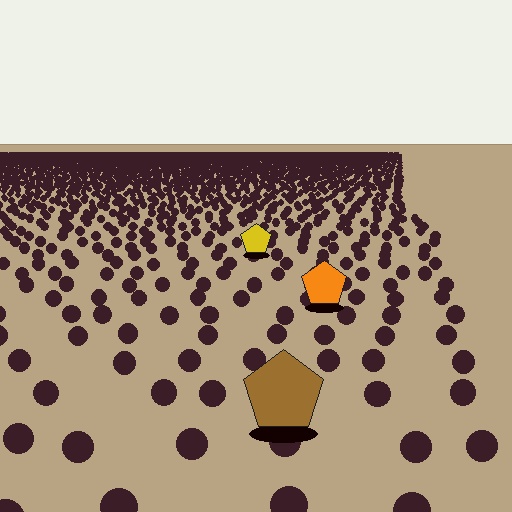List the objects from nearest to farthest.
From nearest to farthest: the brown pentagon, the orange pentagon, the yellow pentagon.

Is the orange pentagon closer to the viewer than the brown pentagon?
No. The brown pentagon is closer — you can tell from the texture gradient: the ground texture is coarser near it.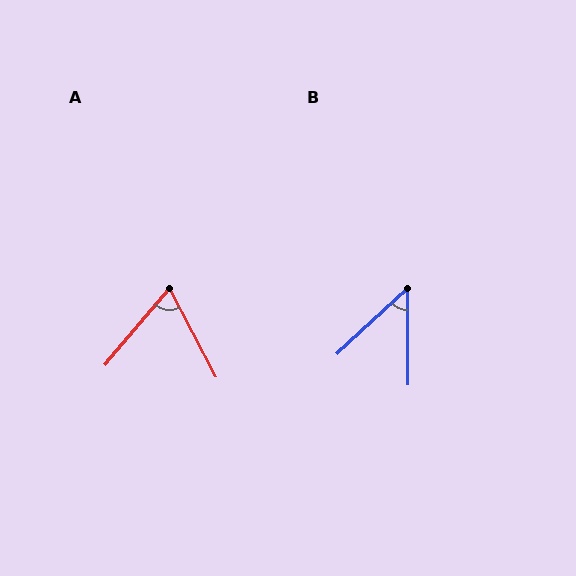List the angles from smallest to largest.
B (48°), A (68°).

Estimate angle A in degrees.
Approximately 68 degrees.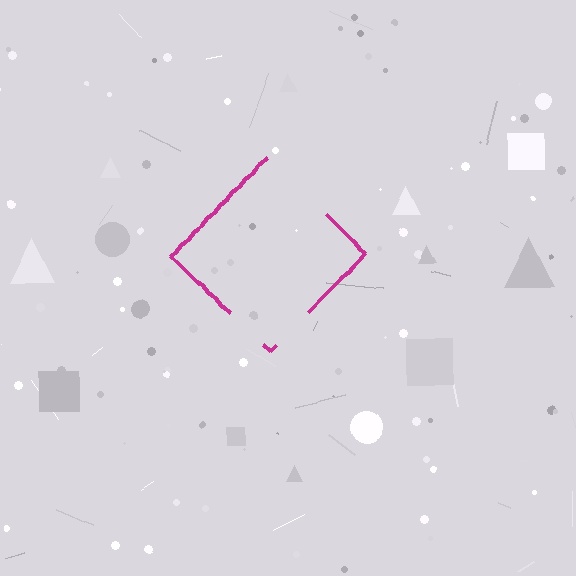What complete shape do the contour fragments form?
The contour fragments form a diamond.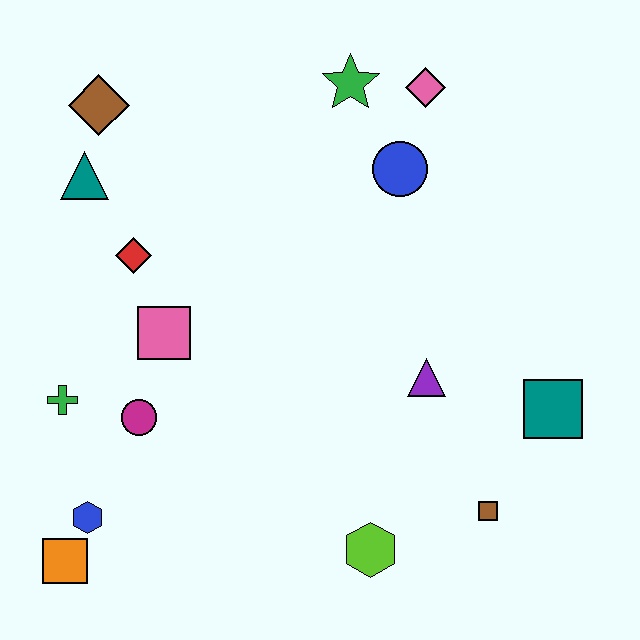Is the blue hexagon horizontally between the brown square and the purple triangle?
No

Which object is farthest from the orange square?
The pink diamond is farthest from the orange square.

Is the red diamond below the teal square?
No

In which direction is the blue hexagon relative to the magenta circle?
The blue hexagon is below the magenta circle.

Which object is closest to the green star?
The pink diamond is closest to the green star.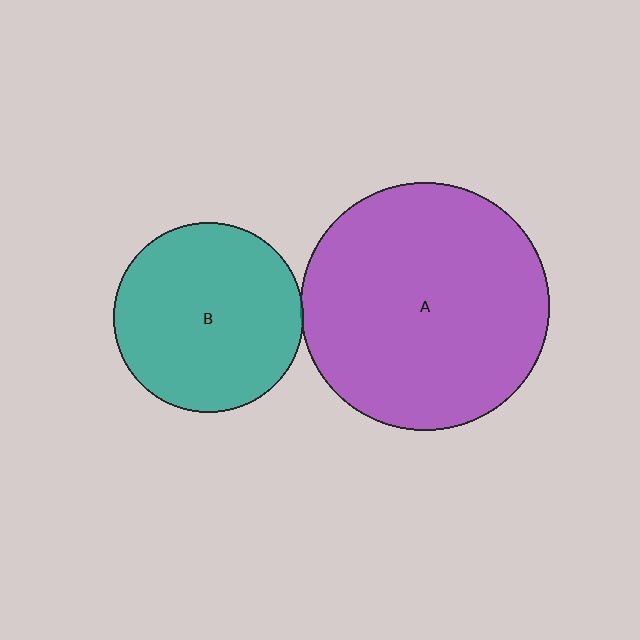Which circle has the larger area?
Circle A (purple).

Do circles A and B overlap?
Yes.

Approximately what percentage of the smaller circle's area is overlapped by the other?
Approximately 5%.